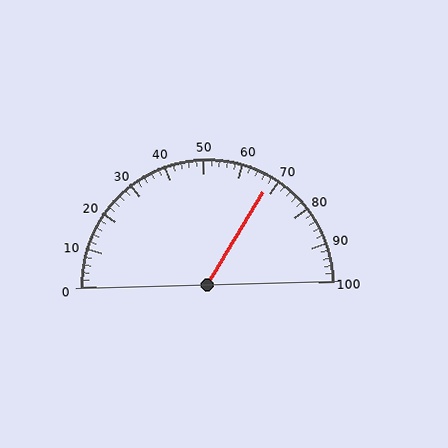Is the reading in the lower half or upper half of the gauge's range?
The reading is in the upper half of the range (0 to 100).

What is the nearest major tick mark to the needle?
The nearest major tick mark is 70.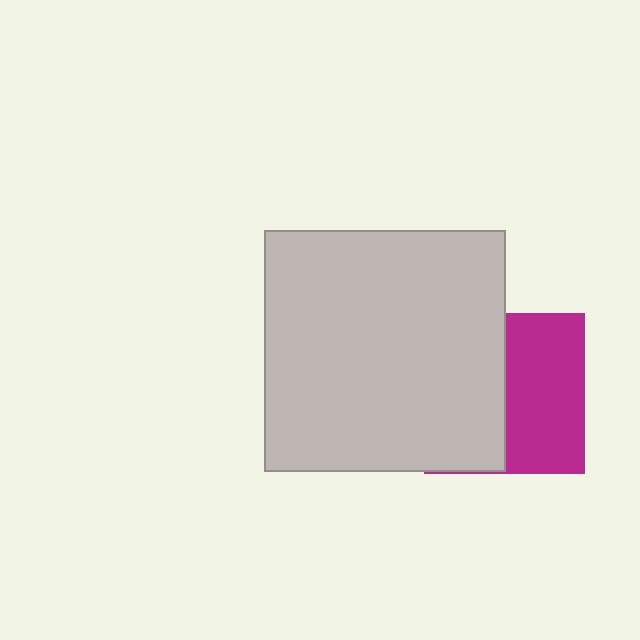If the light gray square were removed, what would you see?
You would see the complete magenta square.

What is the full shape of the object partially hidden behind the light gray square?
The partially hidden object is a magenta square.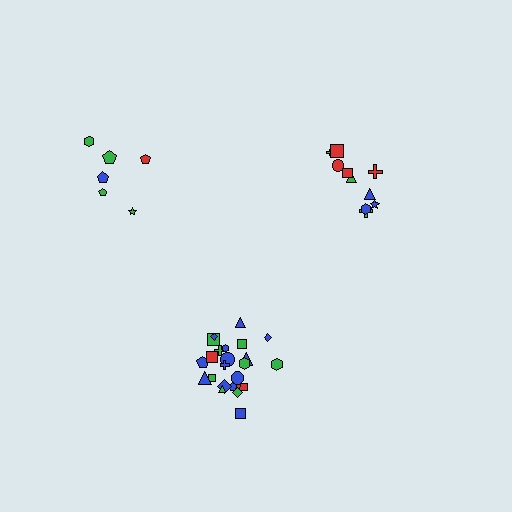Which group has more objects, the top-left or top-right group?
The top-right group.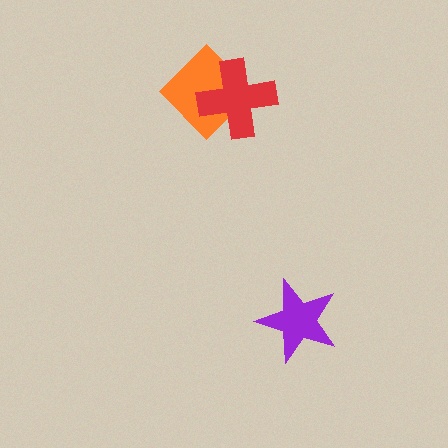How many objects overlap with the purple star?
0 objects overlap with the purple star.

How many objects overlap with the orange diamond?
1 object overlaps with the orange diamond.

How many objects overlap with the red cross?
1 object overlaps with the red cross.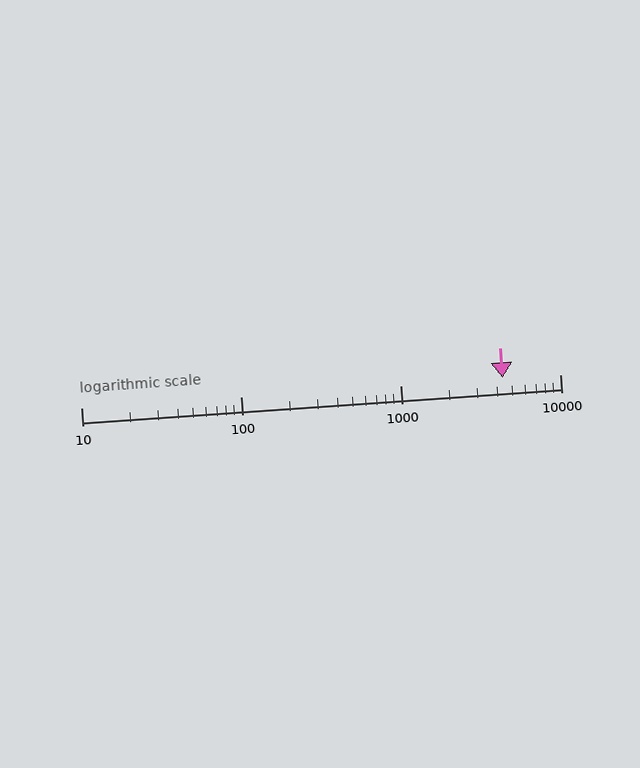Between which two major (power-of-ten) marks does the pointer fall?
The pointer is between 1000 and 10000.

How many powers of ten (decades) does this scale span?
The scale spans 3 decades, from 10 to 10000.